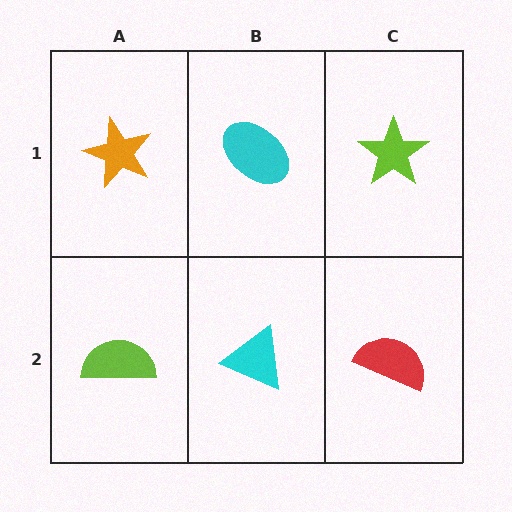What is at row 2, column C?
A red semicircle.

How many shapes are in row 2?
3 shapes.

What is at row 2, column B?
A cyan triangle.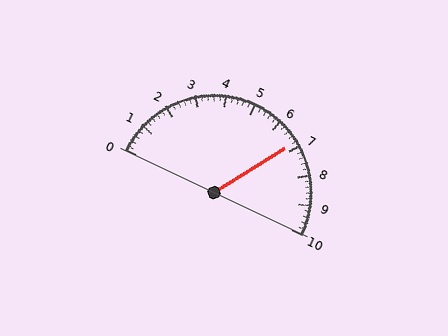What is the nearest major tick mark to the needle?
The nearest major tick mark is 7.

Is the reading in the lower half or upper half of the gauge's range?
The reading is in the upper half of the range (0 to 10).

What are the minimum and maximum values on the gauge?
The gauge ranges from 0 to 10.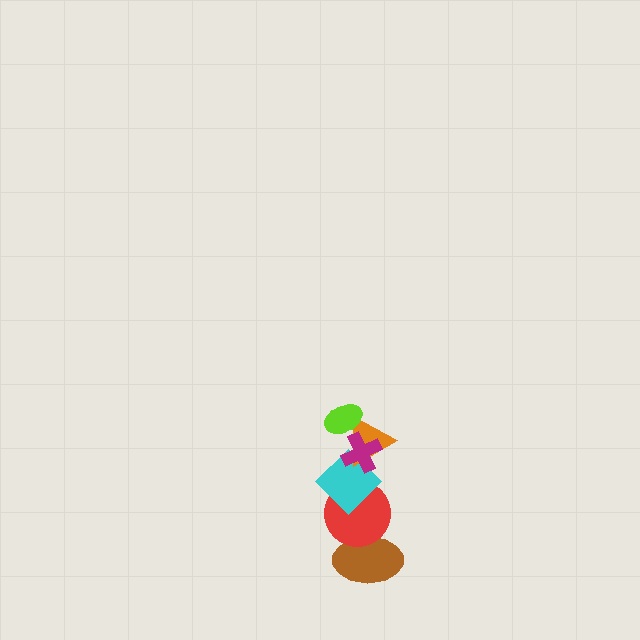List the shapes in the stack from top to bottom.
From top to bottom: the lime ellipse, the magenta cross, the orange triangle, the cyan diamond, the red circle, the brown ellipse.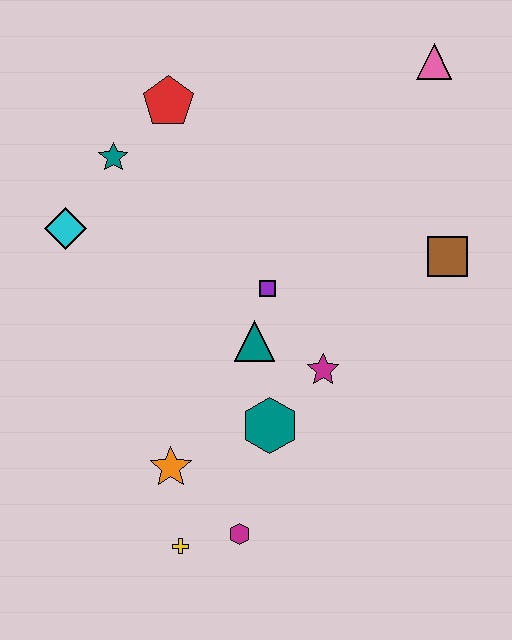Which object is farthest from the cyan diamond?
The pink triangle is farthest from the cyan diamond.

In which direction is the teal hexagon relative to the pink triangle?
The teal hexagon is below the pink triangle.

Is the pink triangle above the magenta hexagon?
Yes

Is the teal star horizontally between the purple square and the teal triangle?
No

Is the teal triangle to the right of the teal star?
Yes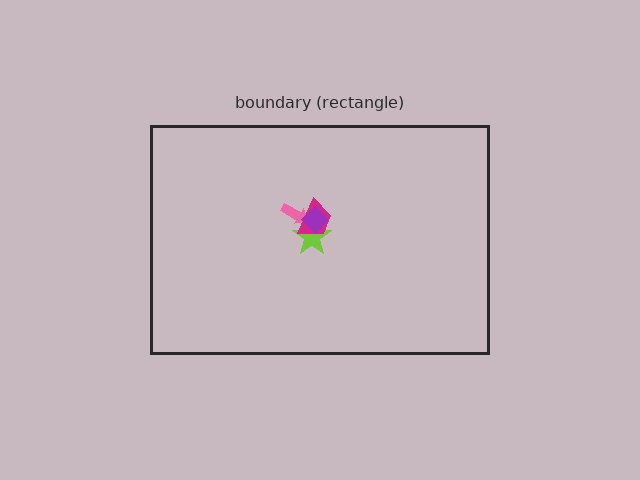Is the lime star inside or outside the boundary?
Inside.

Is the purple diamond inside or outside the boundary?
Inside.